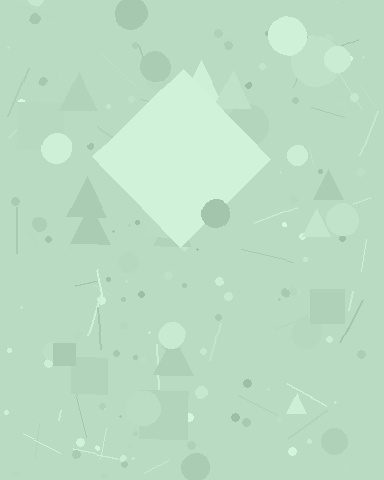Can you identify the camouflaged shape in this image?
The camouflaged shape is a diamond.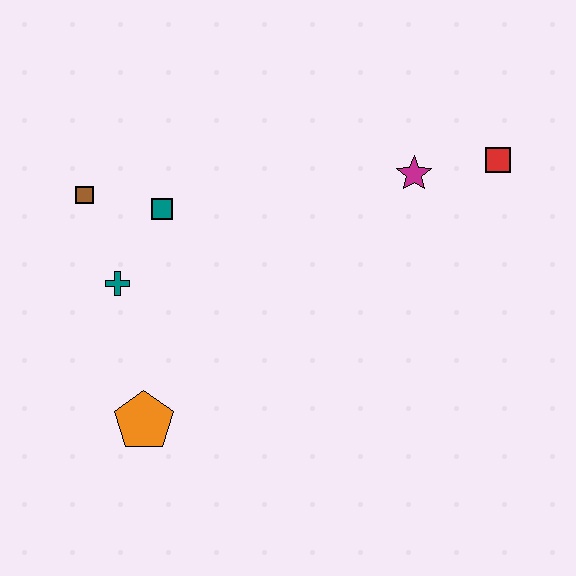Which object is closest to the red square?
The magenta star is closest to the red square.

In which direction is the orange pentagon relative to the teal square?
The orange pentagon is below the teal square.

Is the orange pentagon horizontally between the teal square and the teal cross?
Yes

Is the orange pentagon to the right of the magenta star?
No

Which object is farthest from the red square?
The orange pentagon is farthest from the red square.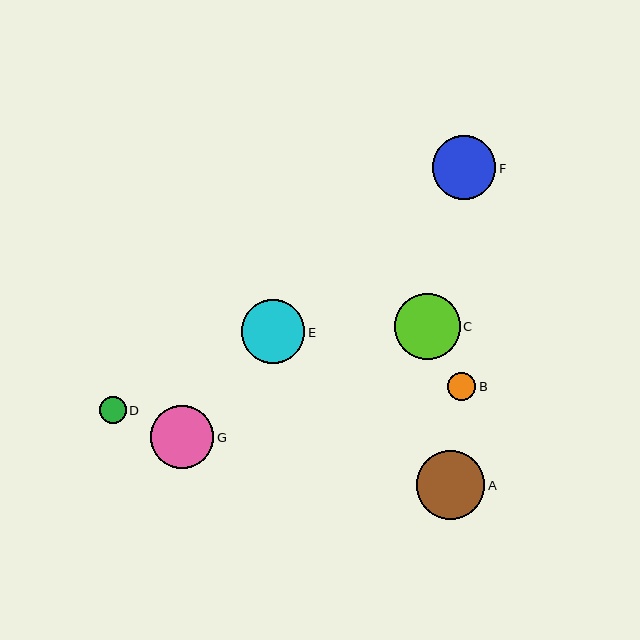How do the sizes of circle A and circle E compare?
Circle A and circle E are approximately the same size.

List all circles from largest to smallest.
From largest to smallest: A, C, F, E, G, B, D.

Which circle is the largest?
Circle A is the largest with a size of approximately 69 pixels.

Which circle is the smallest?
Circle D is the smallest with a size of approximately 27 pixels.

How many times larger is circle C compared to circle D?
Circle C is approximately 2.5 times the size of circle D.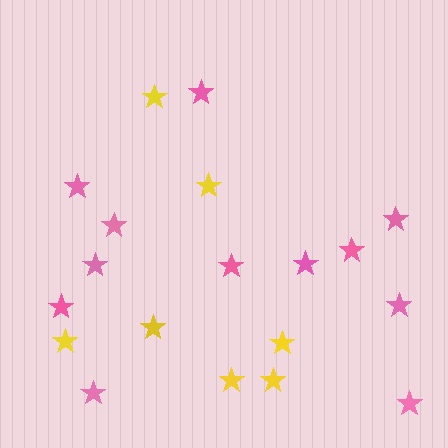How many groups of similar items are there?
There are 2 groups: one group of pink stars (12) and one group of yellow stars (7).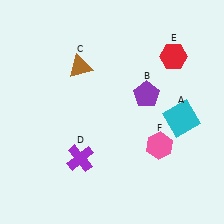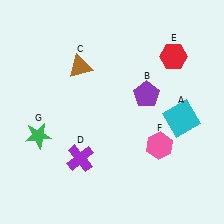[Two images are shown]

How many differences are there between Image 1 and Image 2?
There is 1 difference between the two images.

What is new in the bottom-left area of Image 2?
A green star (G) was added in the bottom-left area of Image 2.